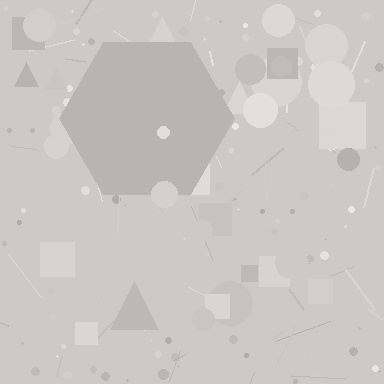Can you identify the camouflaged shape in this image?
The camouflaged shape is a hexagon.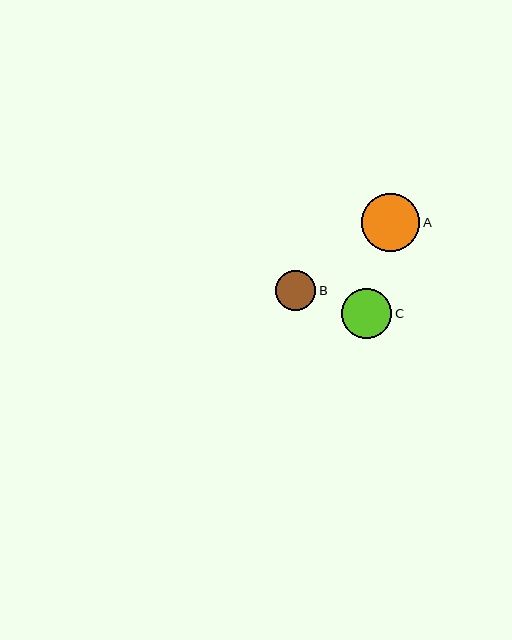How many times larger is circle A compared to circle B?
Circle A is approximately 1.5 times the size of circle B.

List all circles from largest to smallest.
From largest to smallest: A, C, B.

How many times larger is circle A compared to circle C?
Circle A is approximately 1.2 times the size of circle C.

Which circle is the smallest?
Circle B is the smallest with a size of approximately 40 pixels.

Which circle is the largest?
Circle A is the largest with a size of approximately 58 pixels.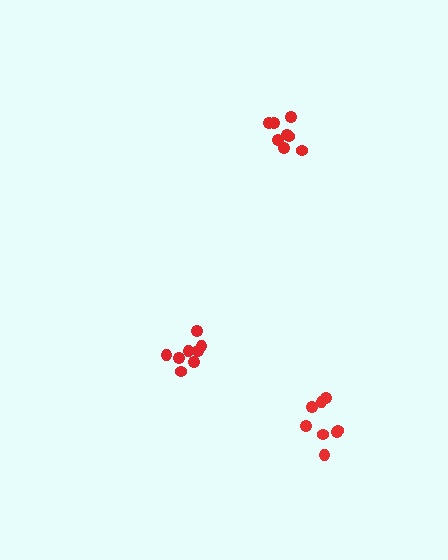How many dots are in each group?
Group 1: 8 dots, Group 2: 8 dots, Group 3: 8 dots (24 total).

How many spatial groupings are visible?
There are 3 spatial groupings.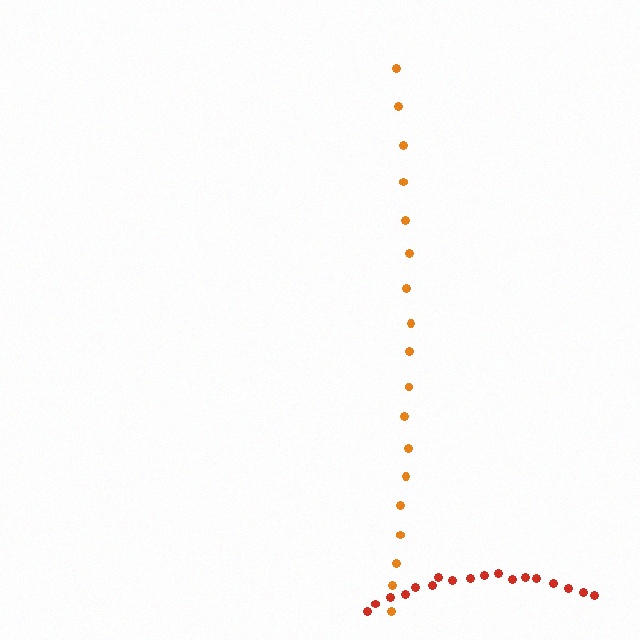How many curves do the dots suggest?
There are 2 distinct paths.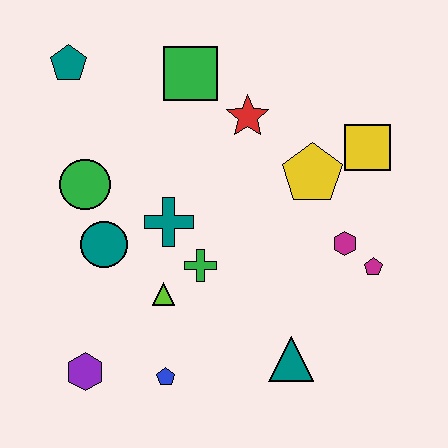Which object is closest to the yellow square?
The yellow pentagon is closest to the yellow square.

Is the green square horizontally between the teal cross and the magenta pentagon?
Yes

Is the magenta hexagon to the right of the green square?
Yes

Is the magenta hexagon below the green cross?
No